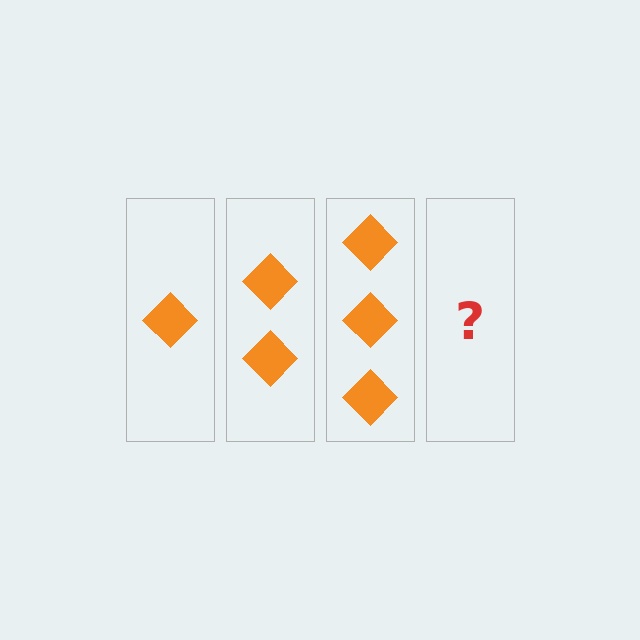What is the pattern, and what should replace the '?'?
The pattern is that each step adds one more diamond. The '?' should be 4 diamonds.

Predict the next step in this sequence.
The next step is 4 diamonds.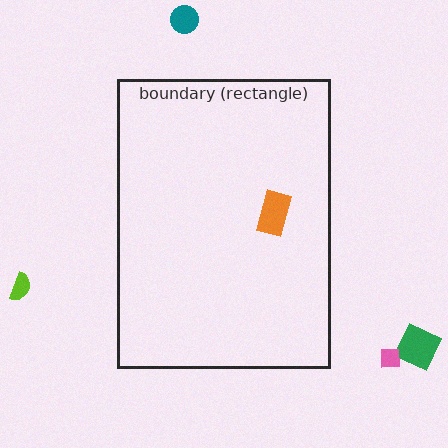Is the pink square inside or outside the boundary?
Outside.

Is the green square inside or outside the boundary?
Outside.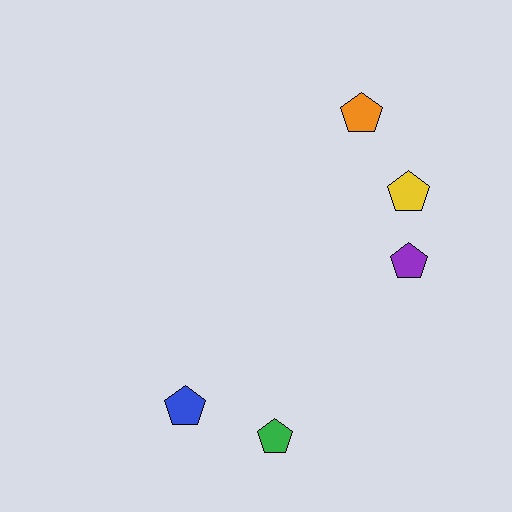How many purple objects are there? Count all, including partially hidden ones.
There is 1 purple object.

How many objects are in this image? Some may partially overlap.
There are 5 objects.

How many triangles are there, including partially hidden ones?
There are no triangles.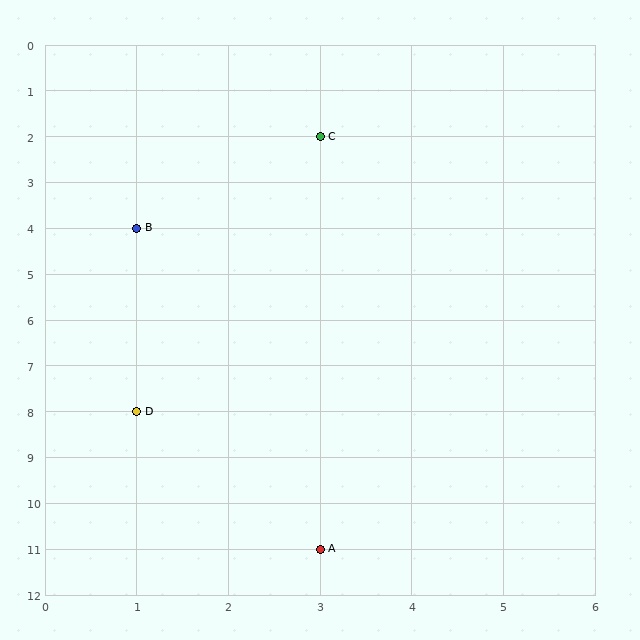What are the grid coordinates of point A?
Point A is at grid coordinates (3, 11).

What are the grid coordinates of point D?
Point D is at grid coordinates (1, 8).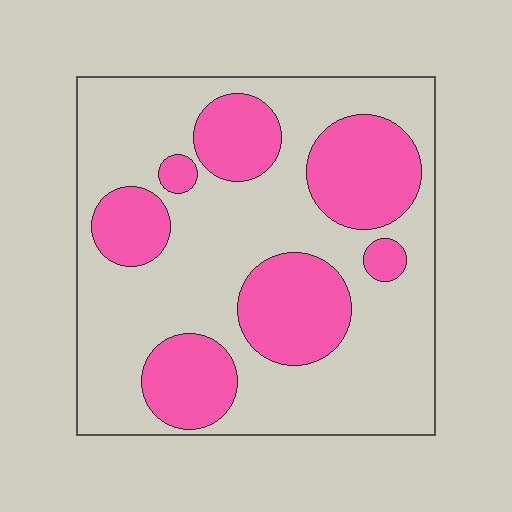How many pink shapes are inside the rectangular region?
7.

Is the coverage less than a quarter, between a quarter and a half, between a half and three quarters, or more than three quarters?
Between a quarter and a half.